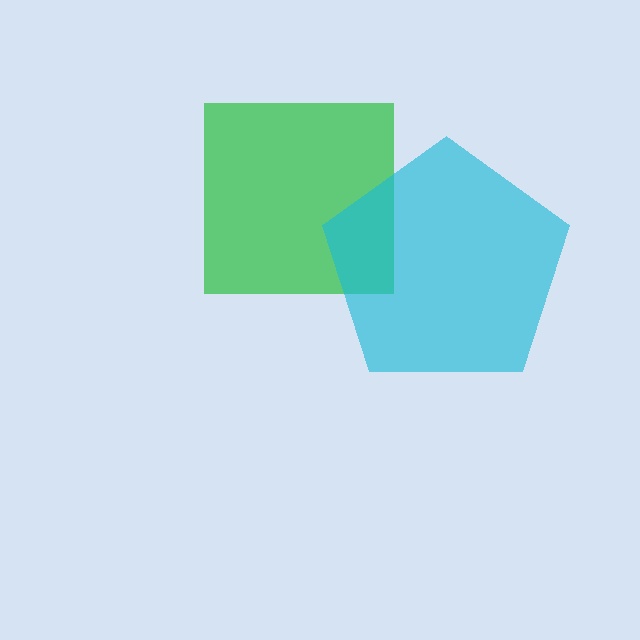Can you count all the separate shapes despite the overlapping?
Yes, there are 2 separate shapes.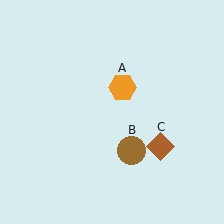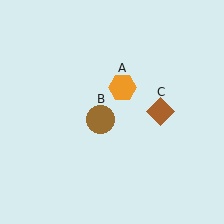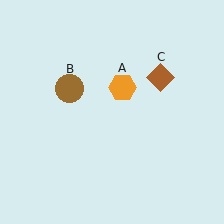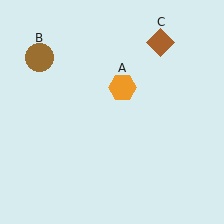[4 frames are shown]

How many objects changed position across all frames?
2 objects changed position: brown circle (object B), brown diamond (object C).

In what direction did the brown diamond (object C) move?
The brown diamond (object C) moved up.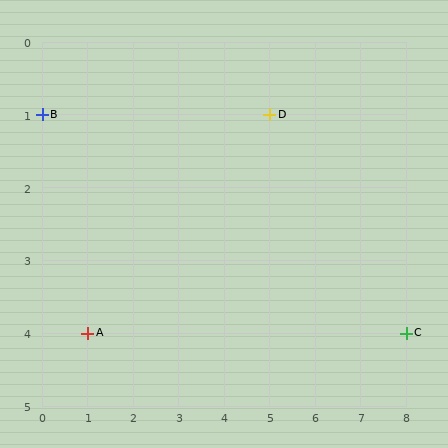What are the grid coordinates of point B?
Point B is at grid coordinates (0, 1).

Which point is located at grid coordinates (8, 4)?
Point C is at (8, 4).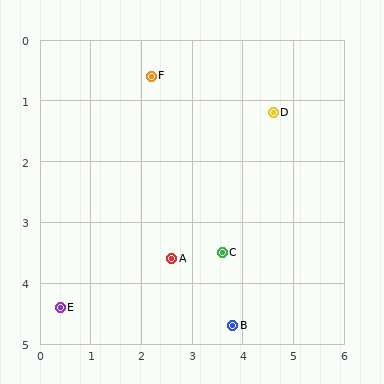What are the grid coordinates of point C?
Point C is at approximately (3.6, 3.5).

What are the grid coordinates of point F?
Point F is at approximately (2.2, 0.6).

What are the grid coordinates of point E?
Point E is at approximately (0.4, 4.4).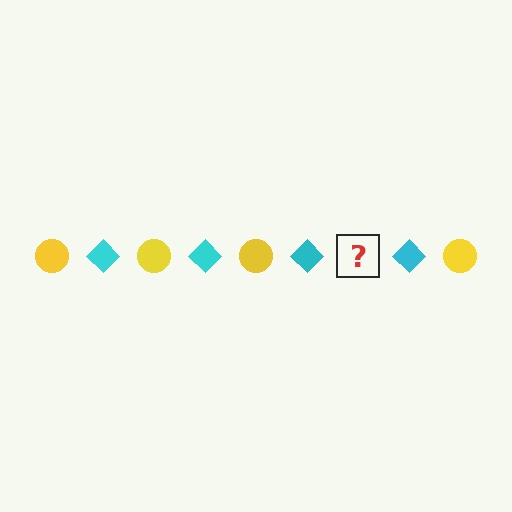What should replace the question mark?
The question mark should be replaced with a yellow circle.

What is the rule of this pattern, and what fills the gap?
The rule is that the pattern alternates between yellow circle and cyan diamond. The gap should be filled with a yellow circle.